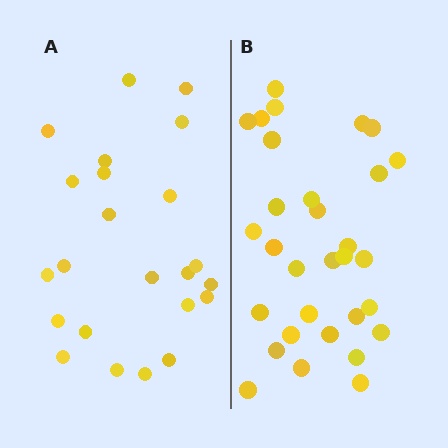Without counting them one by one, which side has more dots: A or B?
Region B (the right region) has more dots.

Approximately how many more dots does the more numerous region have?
Region B has roughly 8 or so more dots than region A.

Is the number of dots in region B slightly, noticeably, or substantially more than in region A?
Region B has noticeably more, but not dramatically so. The ratio is roughly 1.3 to 1.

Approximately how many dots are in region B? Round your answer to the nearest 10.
About 30 dots. (The exact count is 31, which rounds to 30.)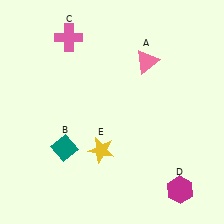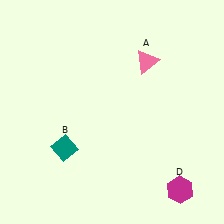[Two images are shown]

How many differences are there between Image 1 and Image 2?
There are 2 differences between the two images.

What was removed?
The pink cross (C), the yellow star (E) were removed in Image 2.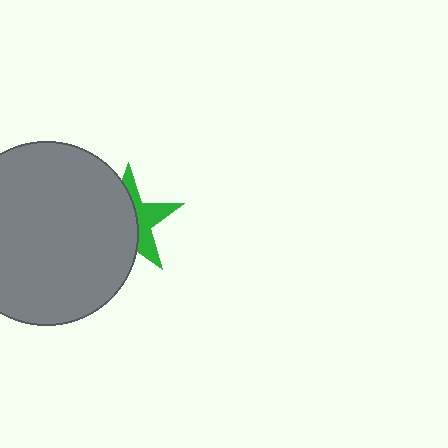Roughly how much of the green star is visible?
A small part of it is visible (roughly 40%).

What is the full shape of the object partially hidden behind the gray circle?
The partially hidden object is a green star.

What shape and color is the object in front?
The object in front is a gray circle.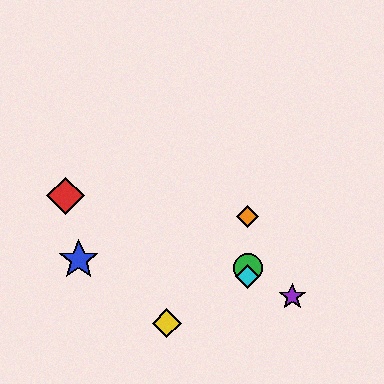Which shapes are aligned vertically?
The green circle, the orange diamond, the cyan diamond are aligned vertically.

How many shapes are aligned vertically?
3 shapes (the green circle, the orange diamond, the cyan diamond) are aligned vertically.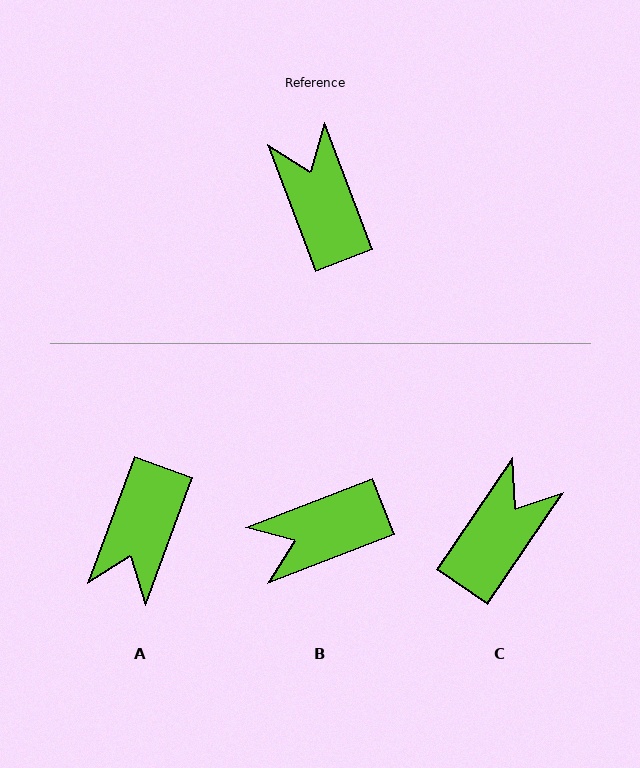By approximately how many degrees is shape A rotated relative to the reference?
Approximately 139 degrees counter-clockwise.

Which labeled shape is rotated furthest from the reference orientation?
A, about 139 degrees away.